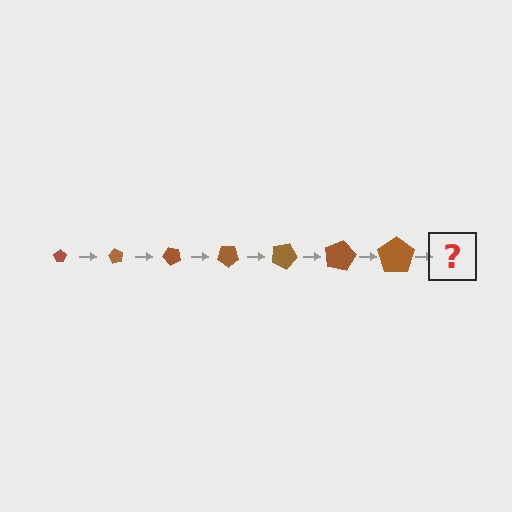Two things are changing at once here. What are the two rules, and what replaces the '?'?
The two rules are that the pentagon grows larger each step and it rotates 60 degrees each step. The '?' should be a pentagon, larger than the previous one and rotated 420 degrees from the start.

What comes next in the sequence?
The next element should be a pentagon, larger than the previous one and rotated 420 degrees from the start.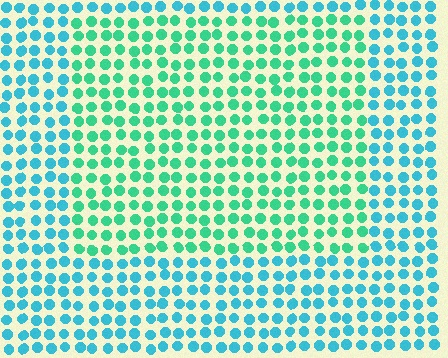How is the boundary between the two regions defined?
The boundary is defined purely by a slight shift in hue (about 36 degrees). Spacing, size, and orientation are identical on both sides.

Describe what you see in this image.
The image is filled with small cyan elements in a uniform arrangement. A rectangle-shaped region is visible where the elements are tinted to a slightly different hue, forming a subtle color boundary.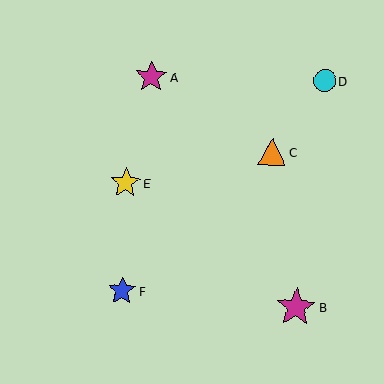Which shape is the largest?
The magenta star (labeled B) is the largest.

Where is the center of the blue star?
The center of the blue star is at (122, 291).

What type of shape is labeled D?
Shape D is a cyan circle.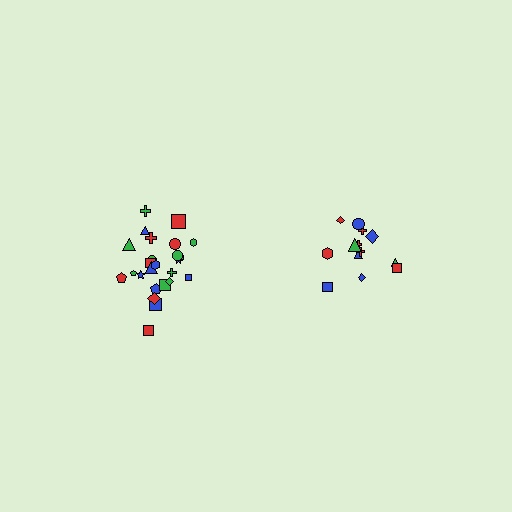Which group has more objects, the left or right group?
The left group.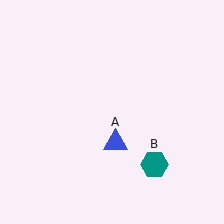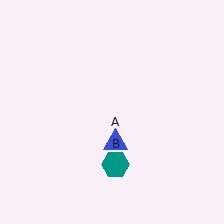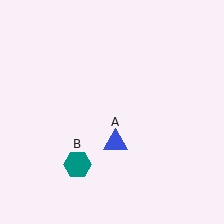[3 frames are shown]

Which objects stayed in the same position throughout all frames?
Blue triangle (object A) remained stationary.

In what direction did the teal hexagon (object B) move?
The teal hexagon (object B) moved left.